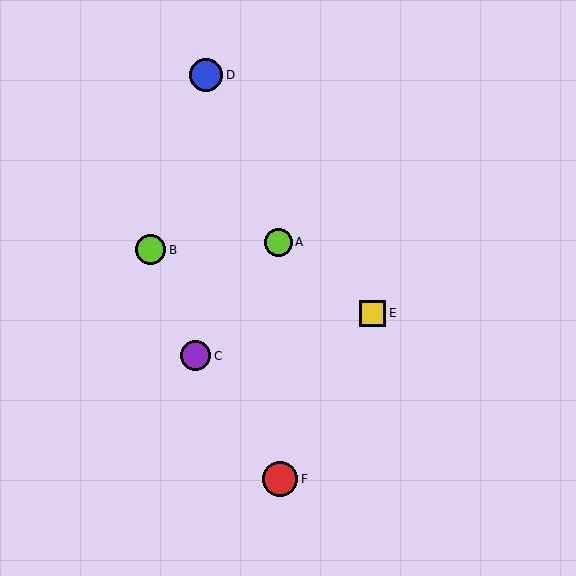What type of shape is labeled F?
Shape F is a red circle.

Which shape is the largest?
The red circle (labeled F) is the largest.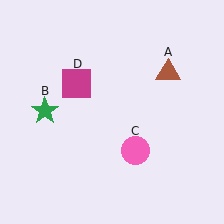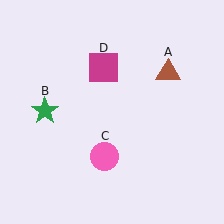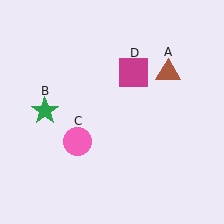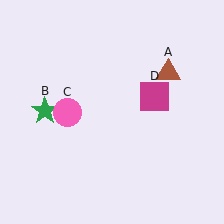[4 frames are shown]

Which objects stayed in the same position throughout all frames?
Brown triangle (object A) and green star (object B) remained stationary.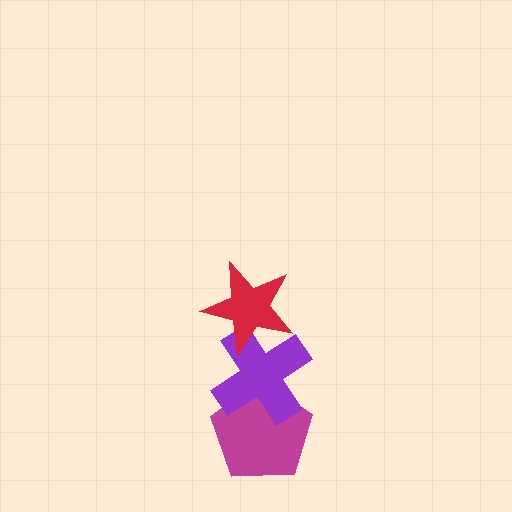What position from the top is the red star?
The red star is 1st from the top.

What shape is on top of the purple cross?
The red star is on top of the purple cross.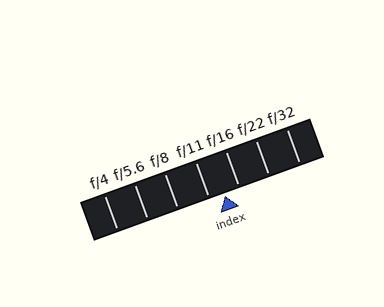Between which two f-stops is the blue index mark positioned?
The index mark is between f/11 and f/16.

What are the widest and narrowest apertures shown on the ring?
The widest aperture shown is f/4 and the narrowest is f/32.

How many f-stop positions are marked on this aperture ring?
There are 7 f-stop positions marked.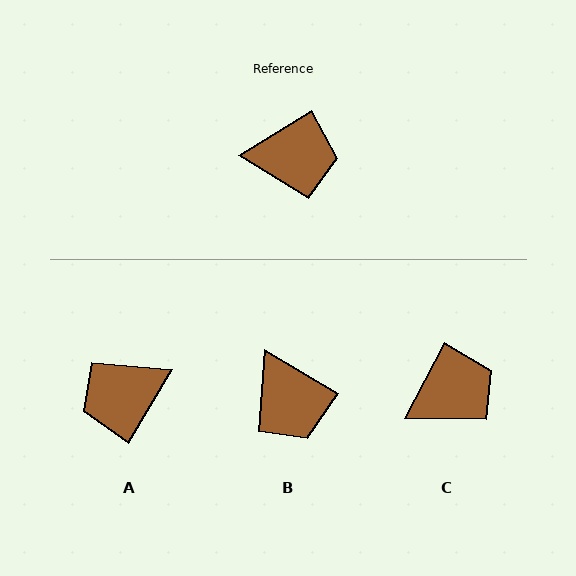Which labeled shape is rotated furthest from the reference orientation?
A, about 153 degrees away.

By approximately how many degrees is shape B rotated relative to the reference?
Approximately 62 degrees clockwise.